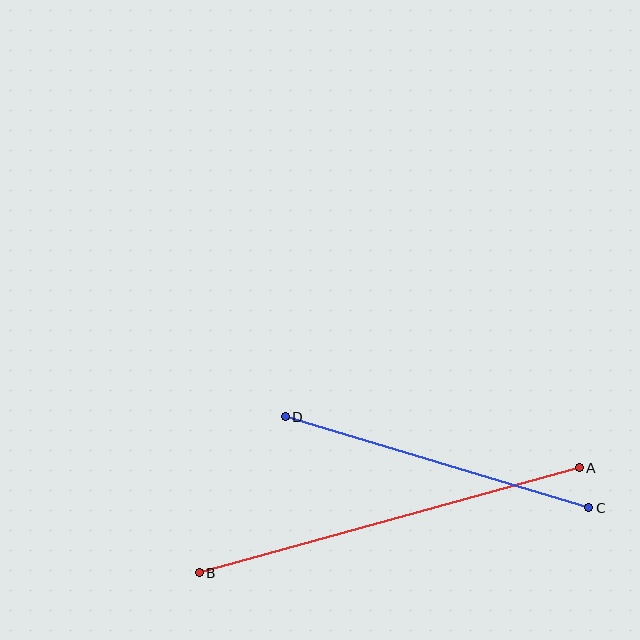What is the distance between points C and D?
The distance is approximately 317 pixels.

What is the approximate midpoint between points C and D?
The midpoint is at approximately (437, 462) pixels.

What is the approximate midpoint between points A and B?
The midpoint is at approximately (389, 520) pixels.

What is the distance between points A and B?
The distance is approximately 395 pixels.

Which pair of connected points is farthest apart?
Points A and B are farthest apart.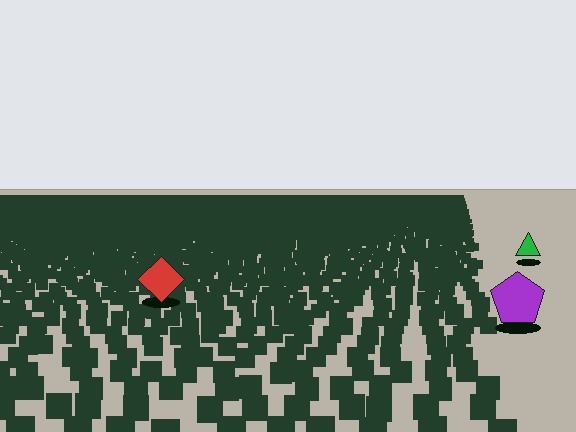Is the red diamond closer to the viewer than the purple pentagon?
No. The purple pentagon is closer — you can tell from the texture gradient: the ground texture is coarser near it.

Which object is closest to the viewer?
The purple pentagon is closest. The texture marks near it are larger and more spread out.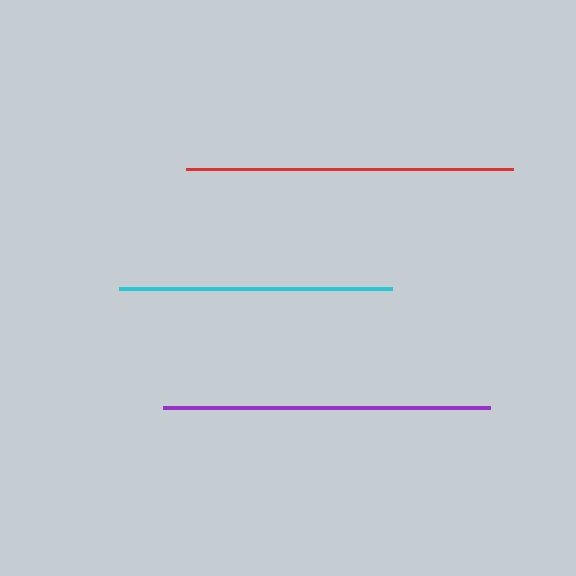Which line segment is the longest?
The red line is the longest at approximately 327 pixels.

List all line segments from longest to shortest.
From longest to shortest: red, purple, cyan.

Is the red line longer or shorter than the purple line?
The red line is longer than the purple line.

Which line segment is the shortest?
The cyan line is the shortest at approximately 273 pixels.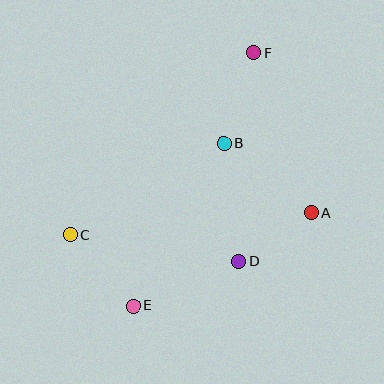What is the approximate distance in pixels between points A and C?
The distance between A and C is approximately 242 pixels.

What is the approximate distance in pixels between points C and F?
The distance between C and F is approximately 257 pixels.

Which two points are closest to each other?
Points A and D are closest to each other.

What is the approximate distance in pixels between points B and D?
The distance between B and D is approximately 119 pixels.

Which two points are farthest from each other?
Points E and F are farthest from each other.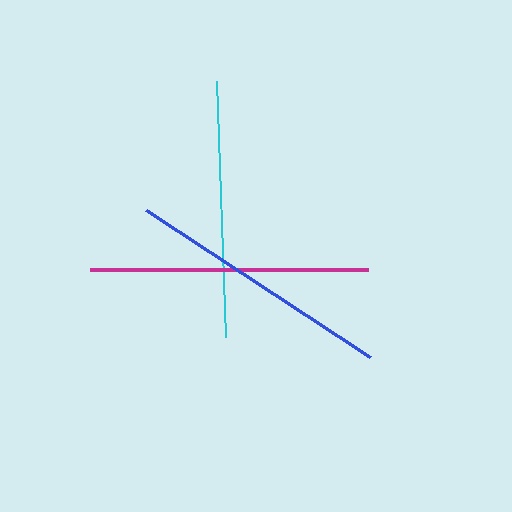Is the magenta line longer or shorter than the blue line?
The magenta line is longer than the blue line.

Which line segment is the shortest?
The cyan line is the shortest at approximately 256 pixels.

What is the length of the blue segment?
The blue segment is approximately 268 pixels long.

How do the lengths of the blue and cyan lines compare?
The blue and cyan lines are approximately the same length.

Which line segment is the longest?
The magenta line is the longest at approximately 278 pixels.